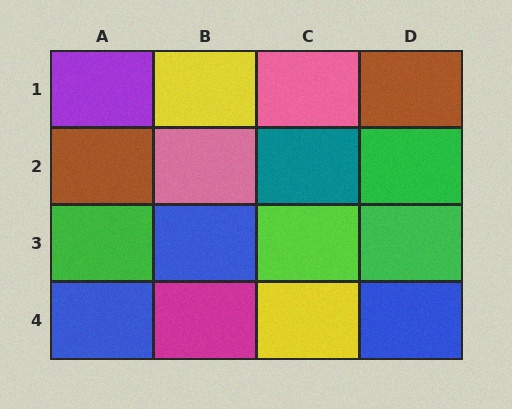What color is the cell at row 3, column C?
Lime.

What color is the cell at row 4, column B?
Magenta.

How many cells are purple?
1 cell is purple.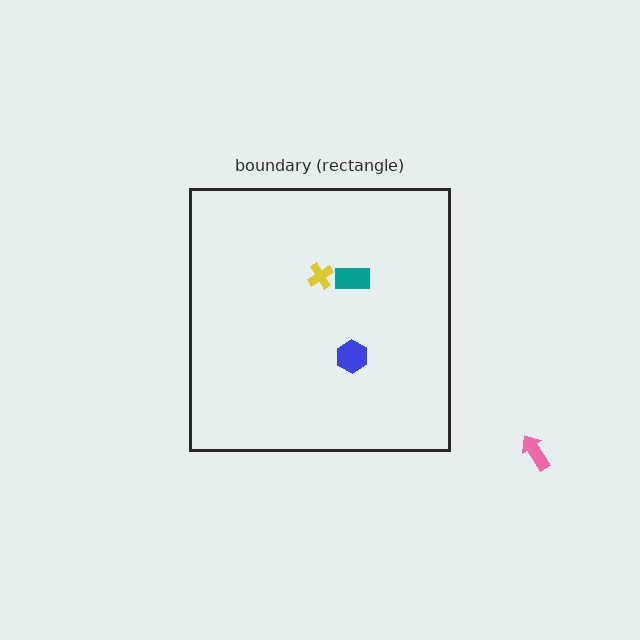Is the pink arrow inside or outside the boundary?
Outside.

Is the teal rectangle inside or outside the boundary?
Inside.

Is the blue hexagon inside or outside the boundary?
Inside.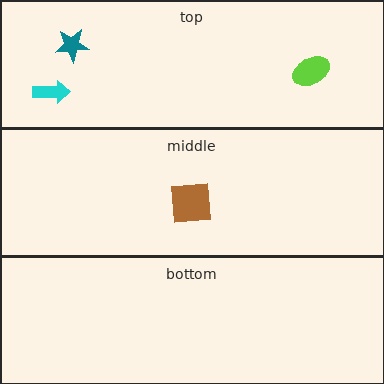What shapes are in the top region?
The lime ellipse, the teal star, the cyan arrow.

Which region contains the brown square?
The middle region.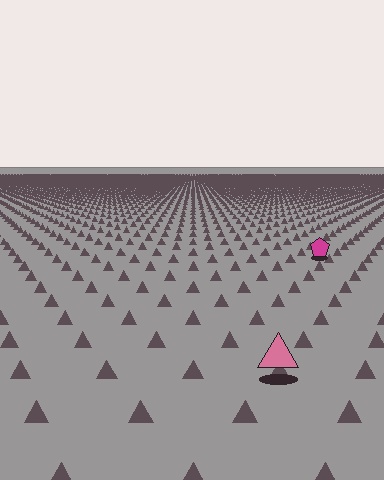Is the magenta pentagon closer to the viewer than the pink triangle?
No. The pink triangle is closer — you can tell from the texture gradient: the ground texture is coarser near it.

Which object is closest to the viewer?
The pink triangle is closest. The texture marks near it are larger and more spread out.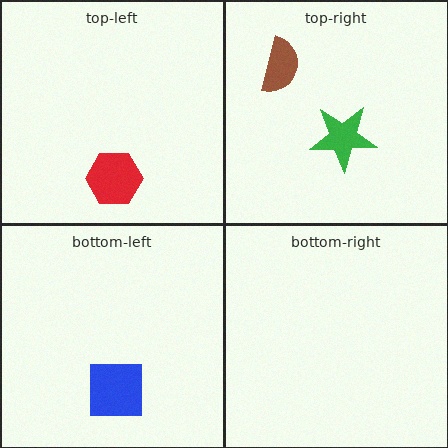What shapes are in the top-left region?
The red hexagon.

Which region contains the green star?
The top-right region.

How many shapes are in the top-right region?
2.